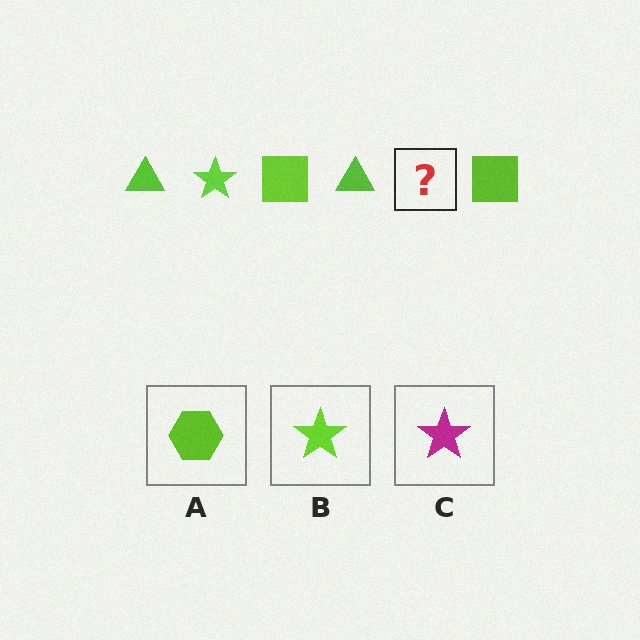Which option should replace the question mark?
Option B.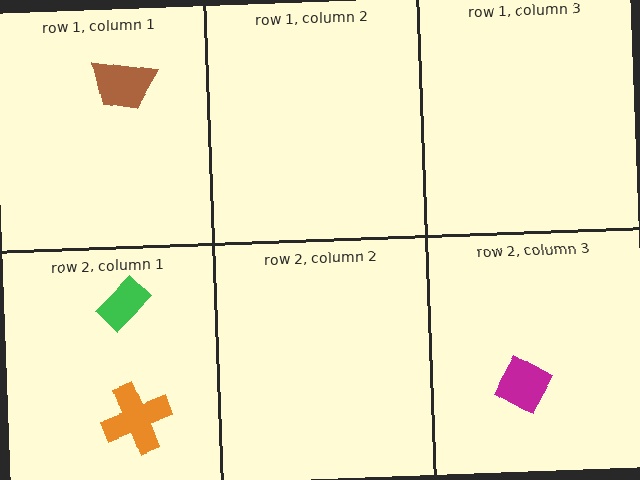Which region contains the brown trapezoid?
The row 1, column 1 region.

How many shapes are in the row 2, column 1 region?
2.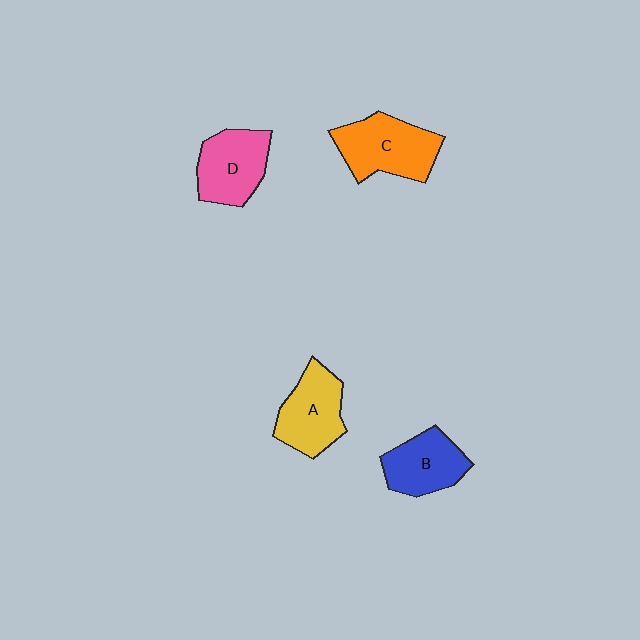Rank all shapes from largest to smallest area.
From largest to smallest: C (orange), A (yellow), D (pink), B (blue).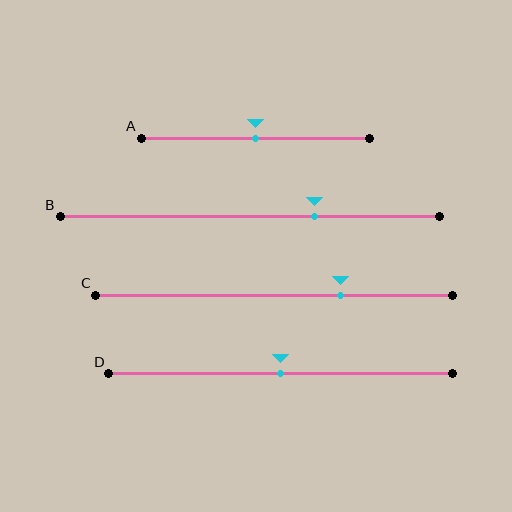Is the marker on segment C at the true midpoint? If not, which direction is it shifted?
No, the marker on segment C is shifted to the right by about 19% of the segment length.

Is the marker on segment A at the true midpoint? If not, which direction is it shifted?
Yes, the marker on segment A is at the true midpoint.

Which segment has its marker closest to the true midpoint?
Segment A has its marker closest to the true midpoint.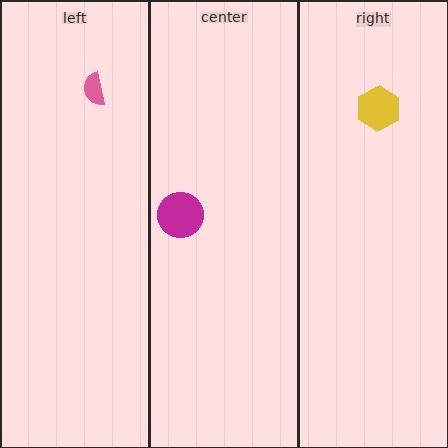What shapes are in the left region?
The pink semicircle.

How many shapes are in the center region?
1.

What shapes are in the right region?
The yellow hexagon.